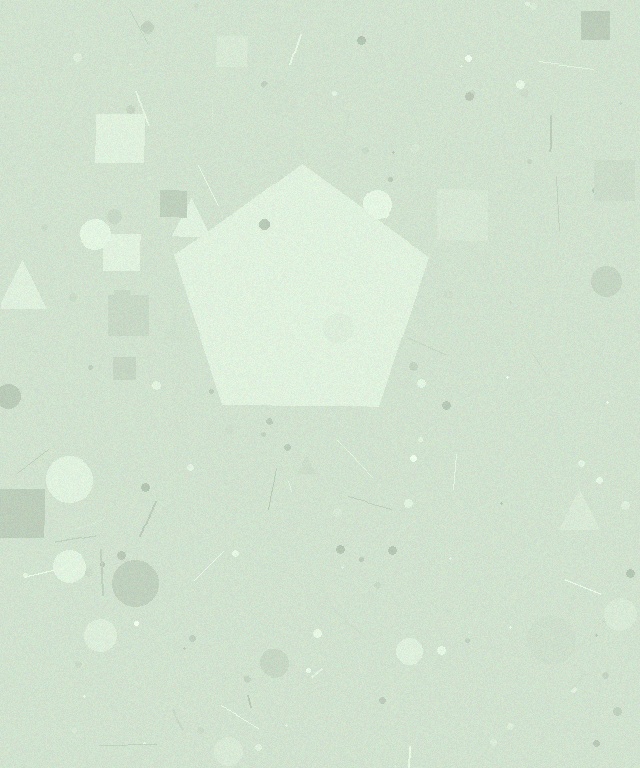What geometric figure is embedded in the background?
A pentagon is embedded in the background.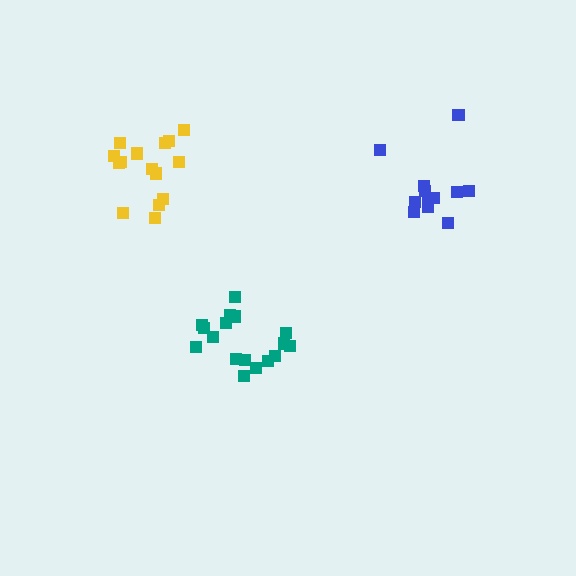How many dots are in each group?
Group 1: 12 dots, Group 2: 17 dots, Group 3: 15 dots (44 total).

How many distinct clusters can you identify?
There are 3 distinct clusters.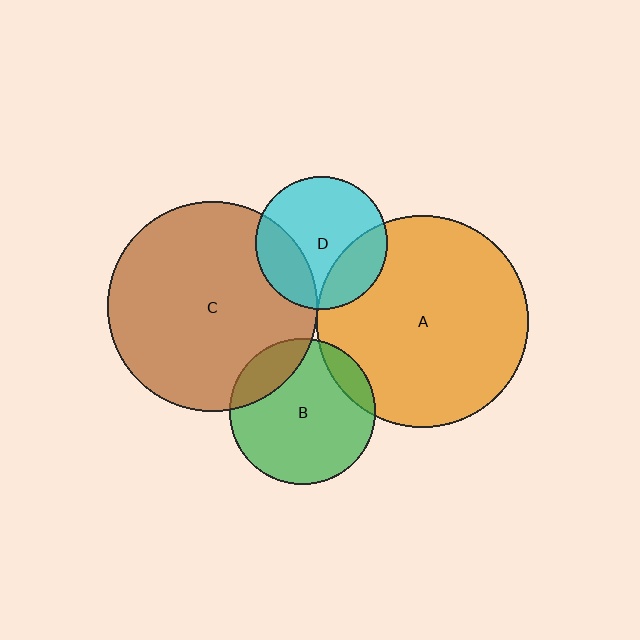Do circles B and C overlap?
Yes.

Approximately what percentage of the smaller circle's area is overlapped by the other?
Approximately 15%.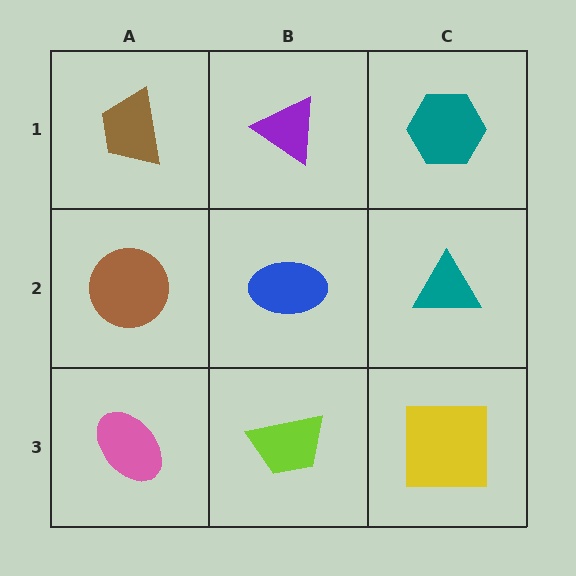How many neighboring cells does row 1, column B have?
3.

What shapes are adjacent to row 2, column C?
A teal hexagon (row 1, column C), a yellow square (row 3, column C), a blue ellipse (row 2, column B).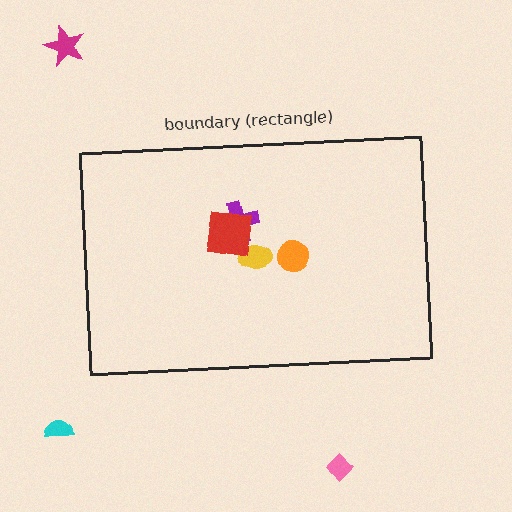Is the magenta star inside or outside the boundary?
Outside.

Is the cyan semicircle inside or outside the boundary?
Outside.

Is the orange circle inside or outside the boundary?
Inside.